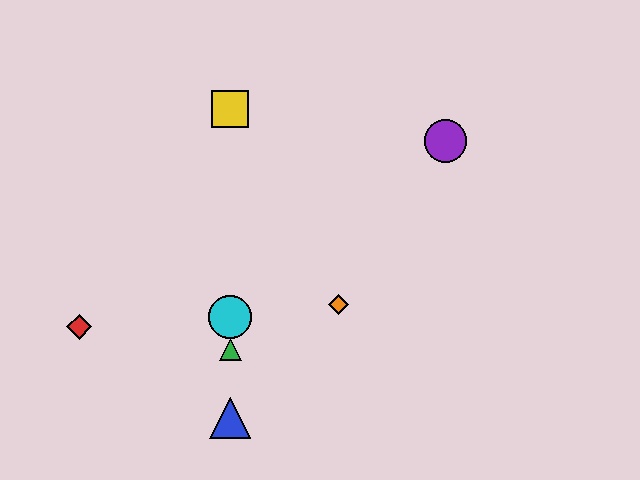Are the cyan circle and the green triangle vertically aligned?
Yes, both are at x≈230.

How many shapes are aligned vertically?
4 shapes (the blue triangle, the green triangle, the yellow square, the cyan circle) are aligned vertically.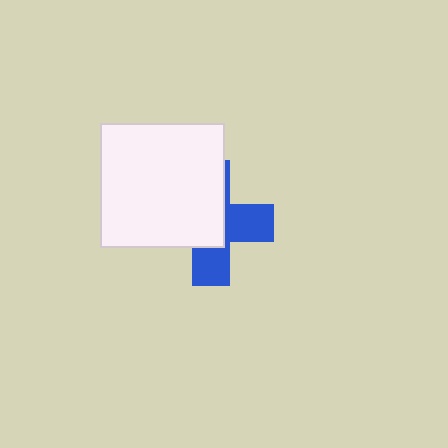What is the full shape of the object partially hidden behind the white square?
The partially hidden object is a blue cross.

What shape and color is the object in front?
The object in front is a white square.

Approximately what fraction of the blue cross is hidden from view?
Roughly 57% of the blue cross is hidden behind the white square.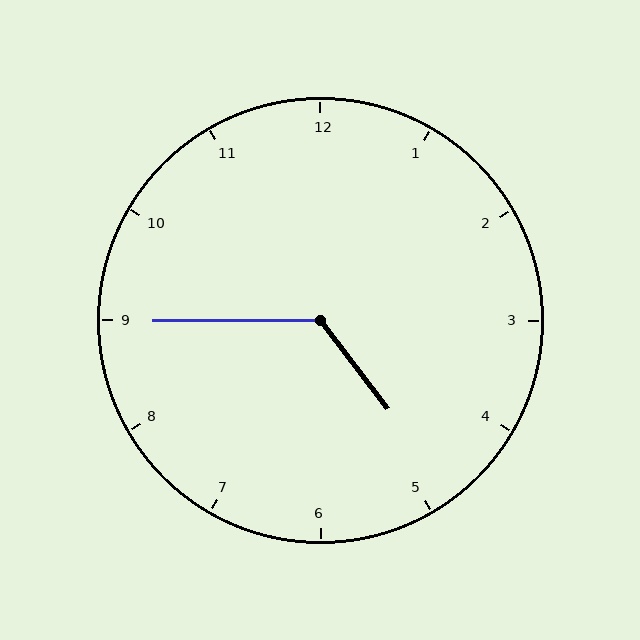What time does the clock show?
4:45.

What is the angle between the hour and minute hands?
Approximately 128 degrees.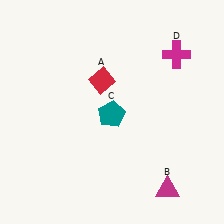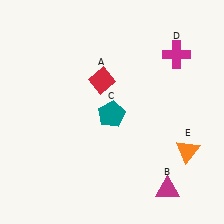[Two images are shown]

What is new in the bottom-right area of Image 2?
An orange triangle (E) was added in the bottom-right area of Image 2.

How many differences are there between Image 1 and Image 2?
There is 1 difference between the two images.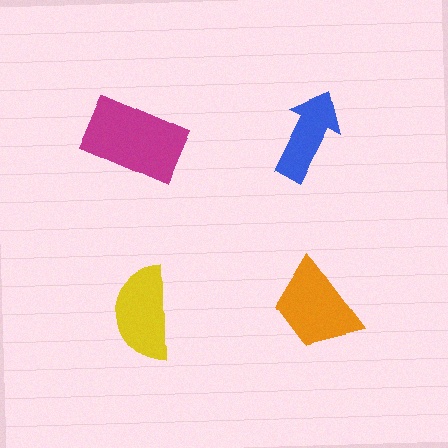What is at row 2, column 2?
An orange trapezoid.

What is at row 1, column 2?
A blue arrow.